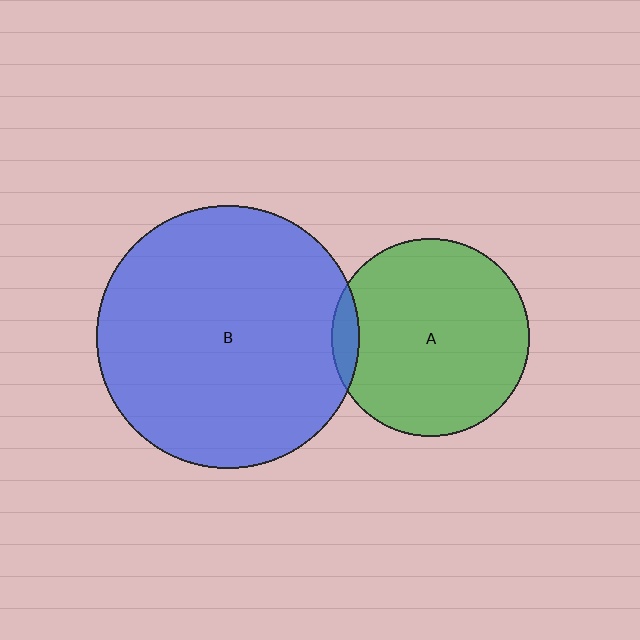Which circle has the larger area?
Circle B (blue).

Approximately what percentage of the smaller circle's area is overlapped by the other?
Approximately 5%.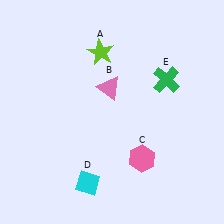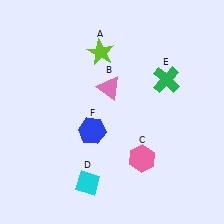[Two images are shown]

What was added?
A blue hexagon (F) was added in Image 2.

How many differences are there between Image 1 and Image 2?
There is 1 difference between the two images.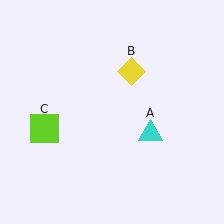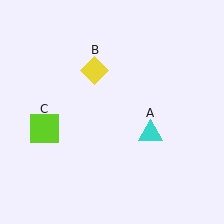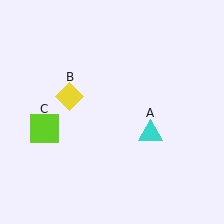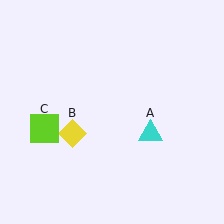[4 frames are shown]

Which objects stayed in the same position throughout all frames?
Cyan triangle (object A) and lime square (object C) remained stationary.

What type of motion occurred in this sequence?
The yellow diamond (object B) rotated counterclockwise around the center of the scene.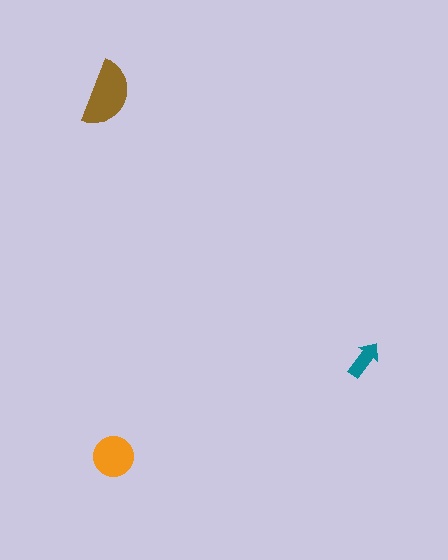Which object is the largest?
The brown semicircle.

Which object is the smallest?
The teal arrow.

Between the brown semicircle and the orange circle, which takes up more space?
The brown semicircle.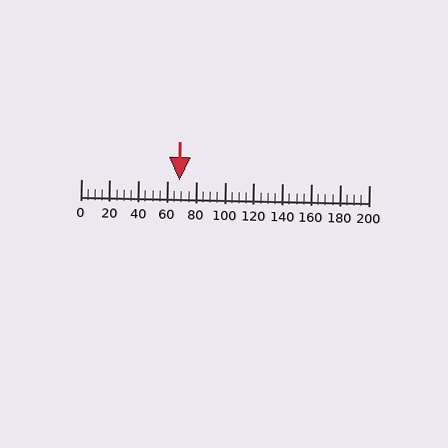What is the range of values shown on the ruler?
The ruler shows values from 0 to 200.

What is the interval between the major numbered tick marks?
The major tick marks are spaced 20 units apart.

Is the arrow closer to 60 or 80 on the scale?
The arrow is closer to 60.